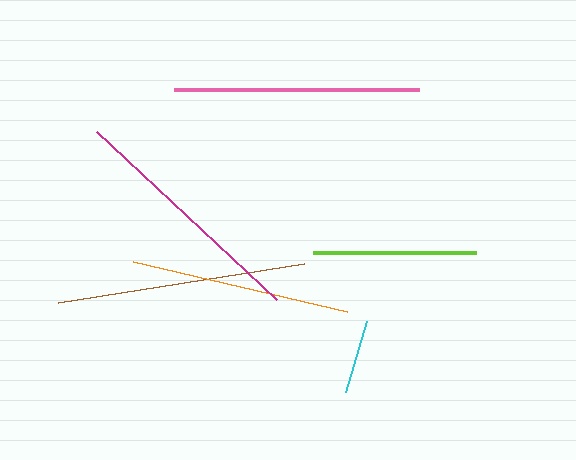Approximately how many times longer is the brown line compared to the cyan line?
The brown line is approximately 3.4 times the length of the cyan line.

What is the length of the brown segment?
The brown segment is approximately 250 pixels long.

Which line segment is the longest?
The brown line is the longest at approximately 250 pixels.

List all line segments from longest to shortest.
From longest to shortest: brown, magenta, pink, orange, lime, cyan.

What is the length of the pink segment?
The pink segment is approximately 245 pixels long.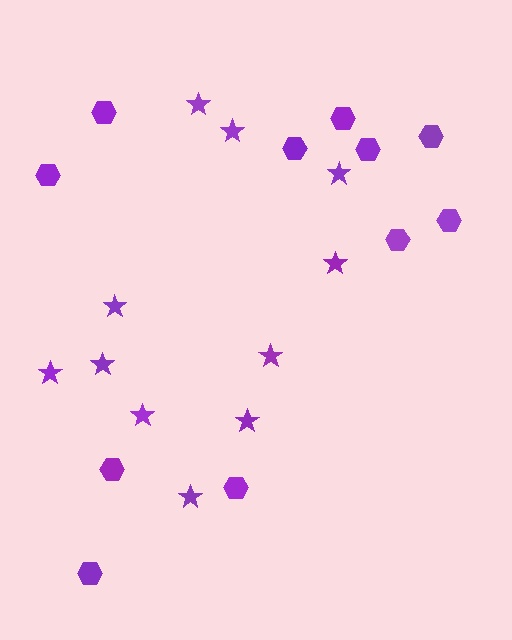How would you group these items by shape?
There are 2 groups: one group of stars (11) and one group of hexagons (11).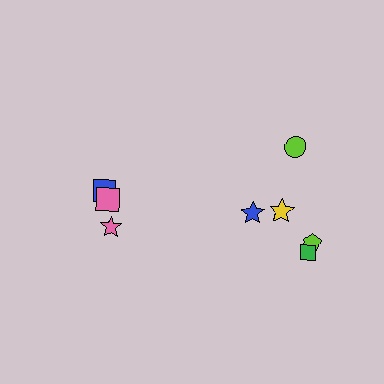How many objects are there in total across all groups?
There are 8 objects.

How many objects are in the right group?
There are 5 objects.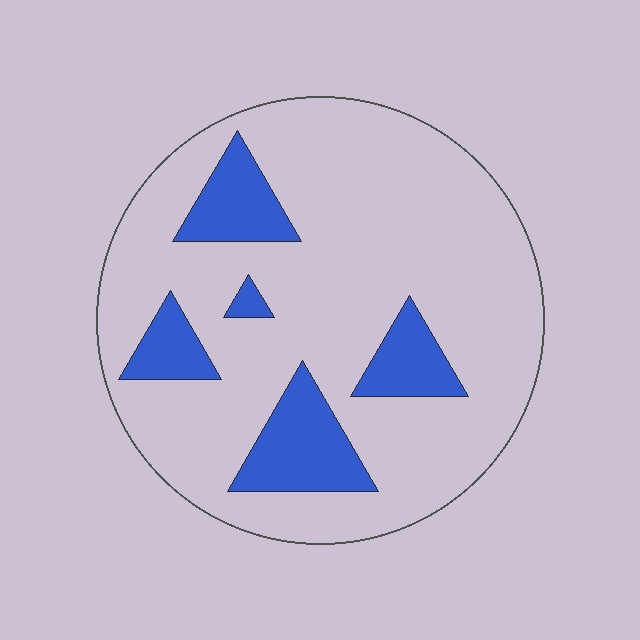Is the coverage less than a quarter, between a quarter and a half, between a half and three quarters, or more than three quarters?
Less than a quarter.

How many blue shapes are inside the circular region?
5.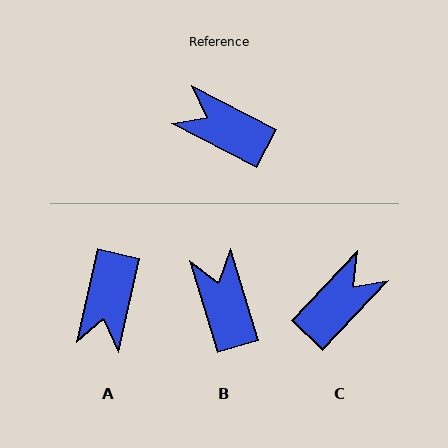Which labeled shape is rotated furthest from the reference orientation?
C, about 106 degrees away.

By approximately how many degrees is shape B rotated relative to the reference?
Approximately 46 degrees clockwise.